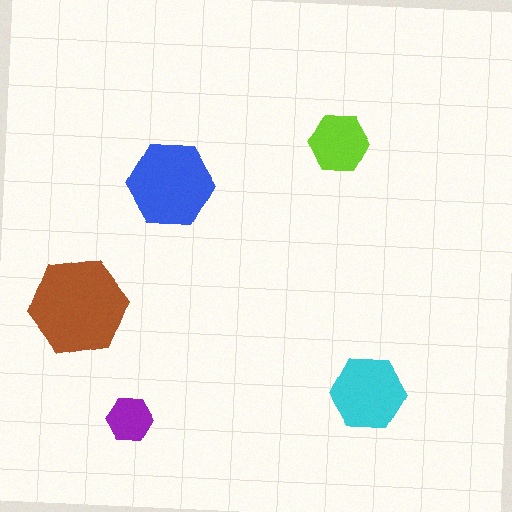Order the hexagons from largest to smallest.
the brown one, the blue one, the cyan one, the lime one, the purple one.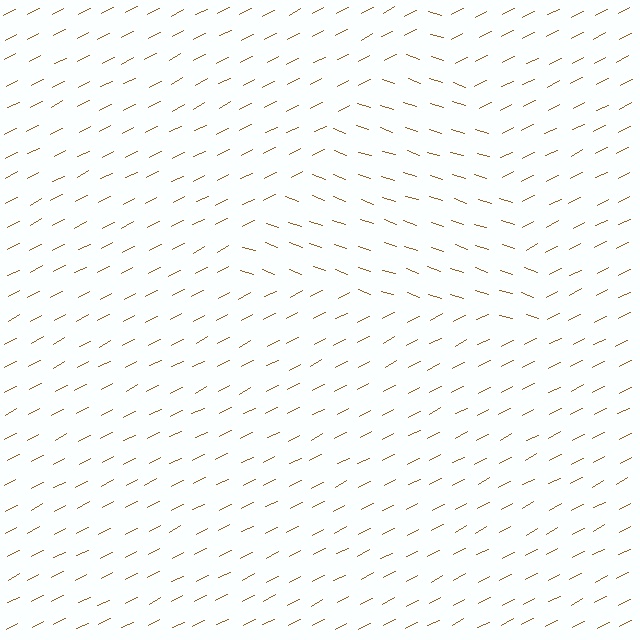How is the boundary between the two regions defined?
The boundary is defined purely by a change in line orientation (approximately 45 degrees difference). All lines are the same color and thickness.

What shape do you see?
I see a triangle.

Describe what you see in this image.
The image is filled with small brown line segments. A triangle region in the image has lines oriented differently from the surrounding lines, creating a visible texture boundary.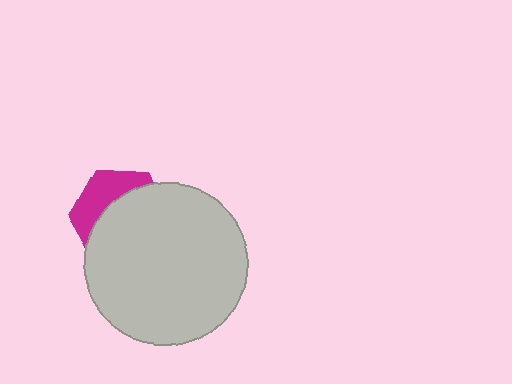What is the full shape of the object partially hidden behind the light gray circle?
The partially hidden object is a magenta hexagon.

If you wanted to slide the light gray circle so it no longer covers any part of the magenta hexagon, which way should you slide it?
Slide it toward the lower-right — that is the most direct way to separate the two shapes.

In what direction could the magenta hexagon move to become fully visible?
The magenta hexagon could move toward the upper-left. That would shift it out from behind the light gray circle entirely.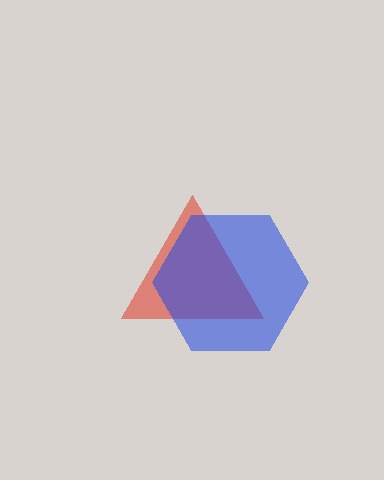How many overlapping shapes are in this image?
There are 2 overlapping shapes in the image.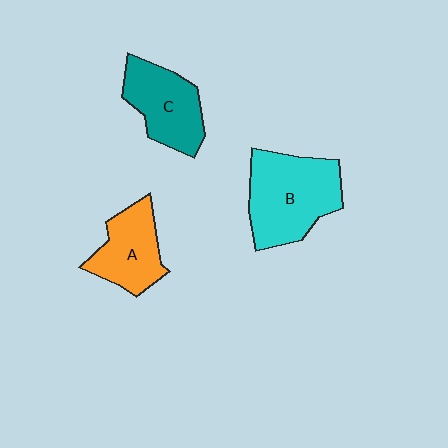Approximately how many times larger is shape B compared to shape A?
Approximately 1.5 times.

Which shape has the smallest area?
Shape A (orange).